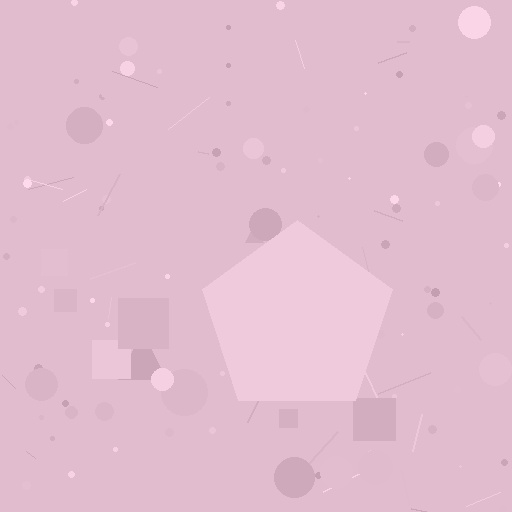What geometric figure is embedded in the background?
A pentagon is embedded in the background.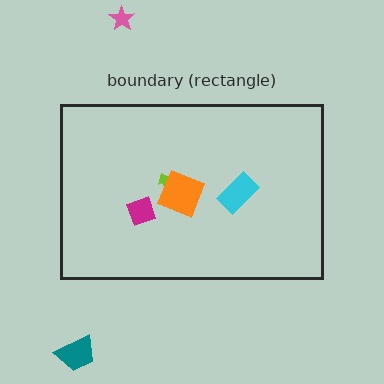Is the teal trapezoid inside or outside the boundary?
Outside.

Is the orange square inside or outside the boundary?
Inside.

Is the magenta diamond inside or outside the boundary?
Inside.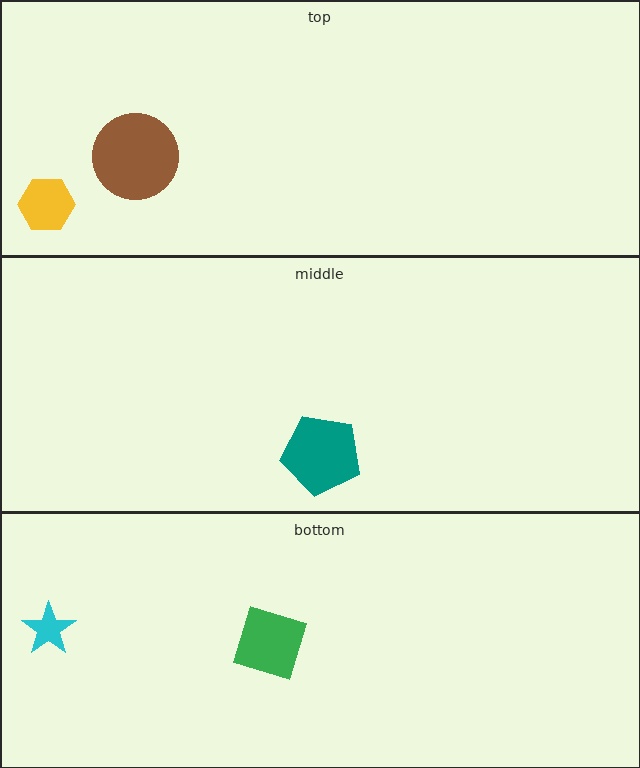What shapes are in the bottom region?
The cyan star, the green diamond.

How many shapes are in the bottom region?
2.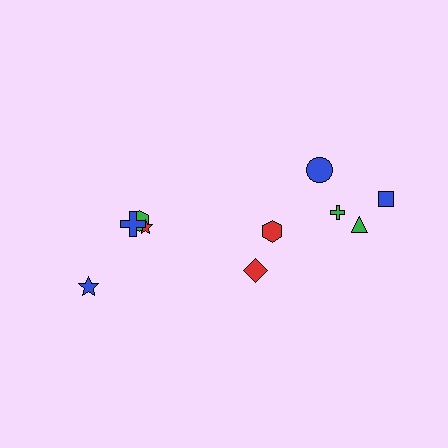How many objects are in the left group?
There are 4 objects.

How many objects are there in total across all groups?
There are 10 objects.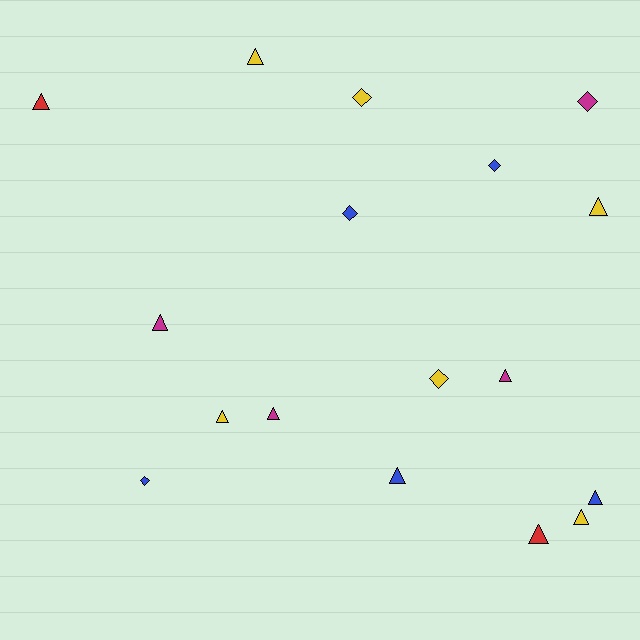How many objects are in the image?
There are 17 objects.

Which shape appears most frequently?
Triangle, with 11 objects.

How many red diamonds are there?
There are no red diamonds.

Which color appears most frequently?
Yellow, with 6 objects.